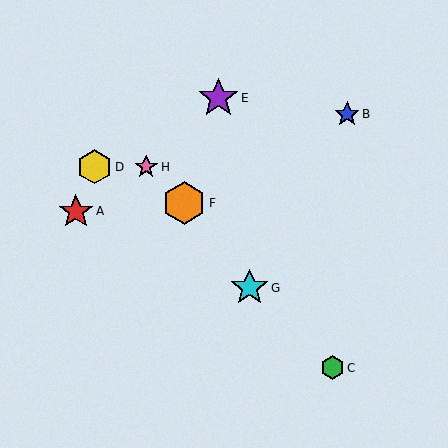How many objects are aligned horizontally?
2 objects (D, H) are aligned horizontally.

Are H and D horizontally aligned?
Yes, both are at y≈167.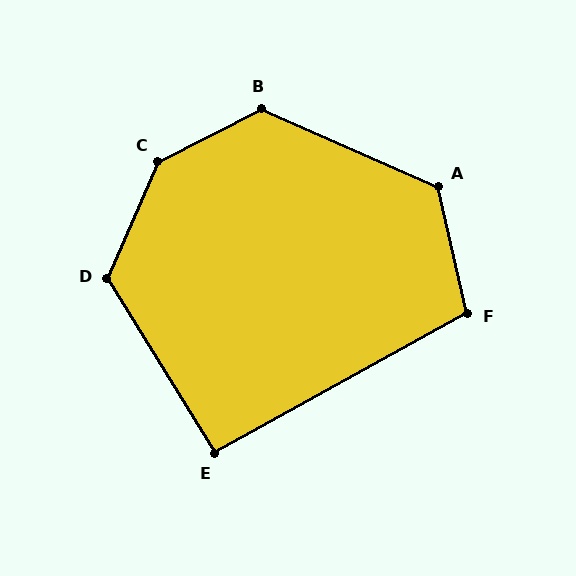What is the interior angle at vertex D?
Approximately 125 degrees (obtuse).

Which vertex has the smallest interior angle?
E, at approximately 93 degrees.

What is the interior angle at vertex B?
Approximately 129 degrees (obtuse).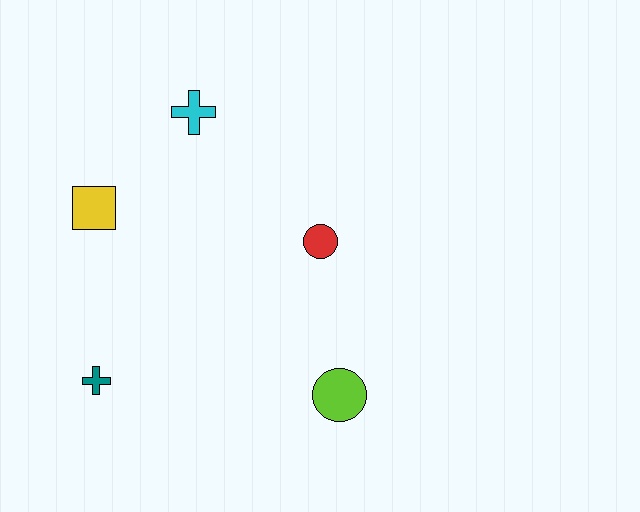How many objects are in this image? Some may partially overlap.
There are 5 objects.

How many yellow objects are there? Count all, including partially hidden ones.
There is 1 yellow object.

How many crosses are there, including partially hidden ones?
There are 2 crosses.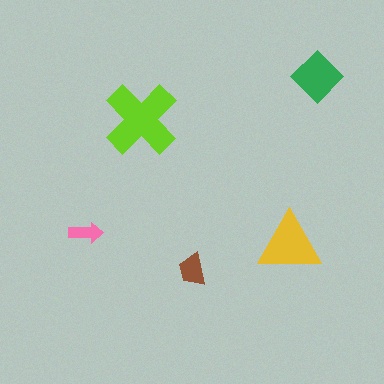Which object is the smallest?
The pink arrow.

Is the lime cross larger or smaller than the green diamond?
Larger.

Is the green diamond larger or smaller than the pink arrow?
Larger.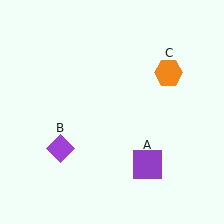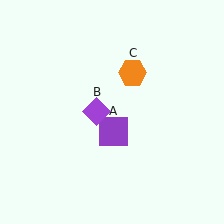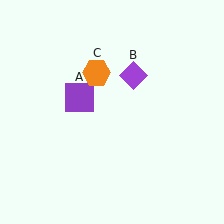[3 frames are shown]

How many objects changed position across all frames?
3 objects changed position: purple square (object A), purple diamond (object B), orange hexagon (object C).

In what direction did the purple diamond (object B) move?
The purple diamond (object B) moved up and to the right.